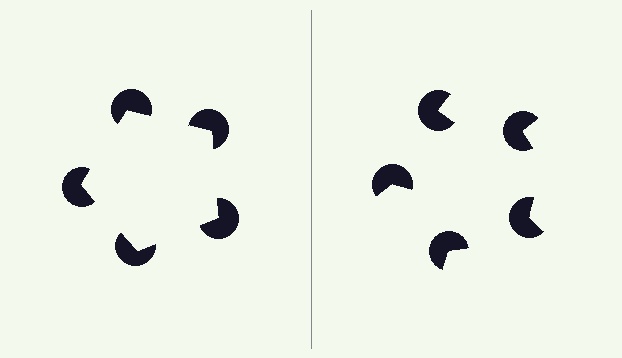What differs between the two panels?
The pac-man discs are positioned identically on both sides; only the wedge orientations differ. On the left they align to a pentagon; on the right they are misaligned.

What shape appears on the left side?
An illusory pentagon.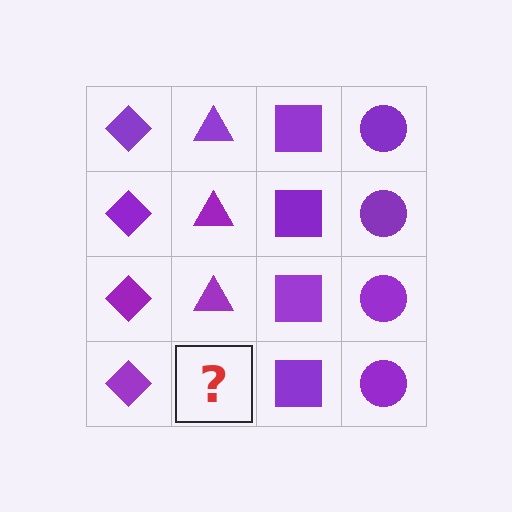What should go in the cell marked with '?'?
The missing cell should contain a purple triangle.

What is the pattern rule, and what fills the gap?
The rule is that each column has a consistent shape. The gap should be filled with a purple triangle.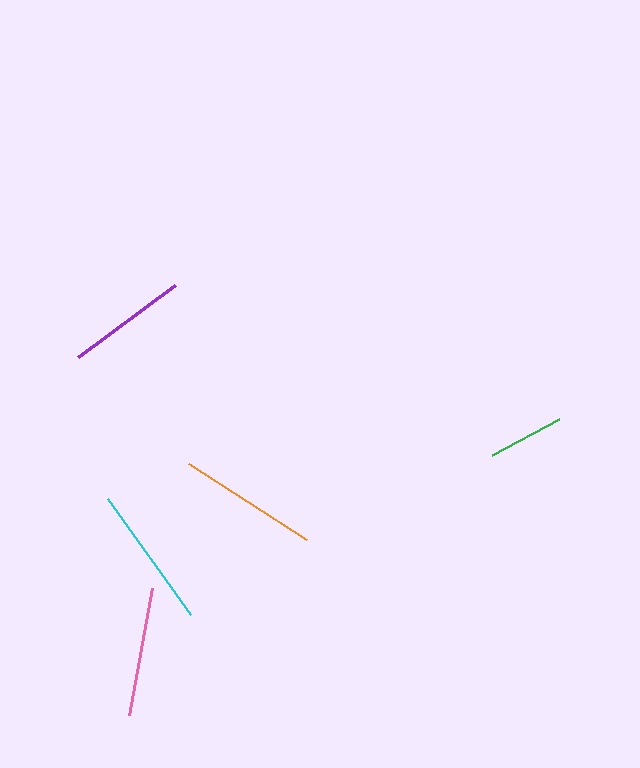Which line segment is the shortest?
The green line is the shortest at approximately 75 pixels.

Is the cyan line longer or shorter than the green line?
The cyan line is longer than the green line.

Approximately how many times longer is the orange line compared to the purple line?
The orange line is approximately 1.2 times the length of the purple line.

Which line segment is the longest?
The cyan line is the longest at approximately 142 pixels.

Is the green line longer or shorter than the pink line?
The pink line is longer than the green line.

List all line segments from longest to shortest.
From longest to shortest: cyan, orange, pink, purple, green.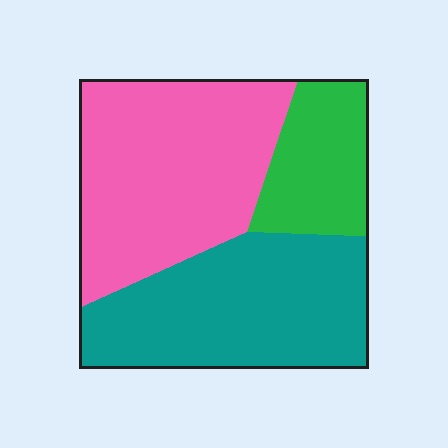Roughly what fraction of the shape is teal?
Teal covers about 40% of the shape.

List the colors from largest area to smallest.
From largest to smallest: pink, teal, green.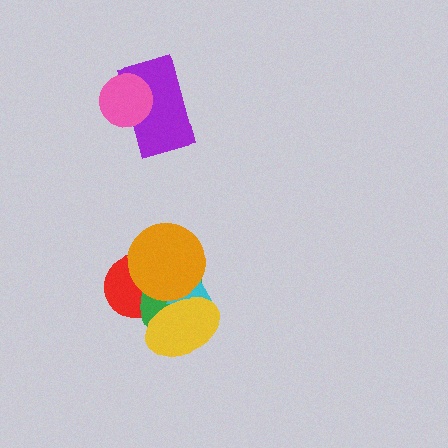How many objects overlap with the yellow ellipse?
4 objects overlap with the yellow ellipse.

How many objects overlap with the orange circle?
4 objects overlap with the orange circle.